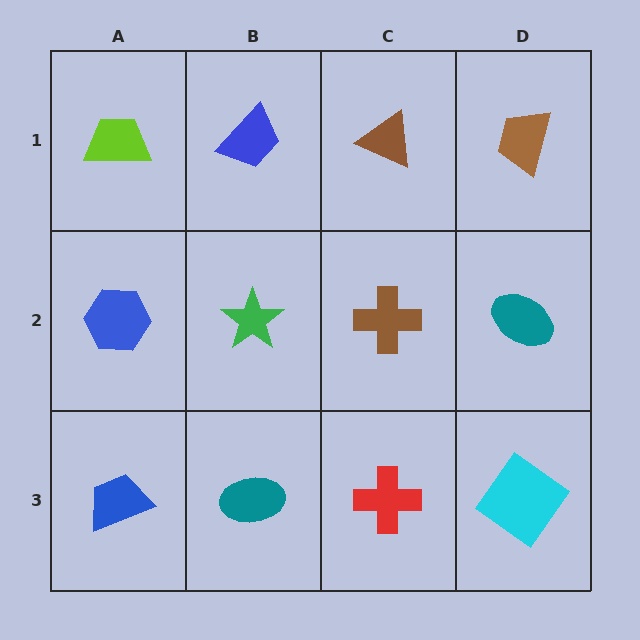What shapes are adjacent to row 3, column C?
A brown cross (row 2, column C), a teal ellipse (row 3, column B), a cyan diamond (row 3, column D).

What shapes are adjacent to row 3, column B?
A green star (row 2, column B), a blue trapezoid (row 3, column A), a red cross (row 3, column C).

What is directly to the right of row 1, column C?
A brown trapezoid.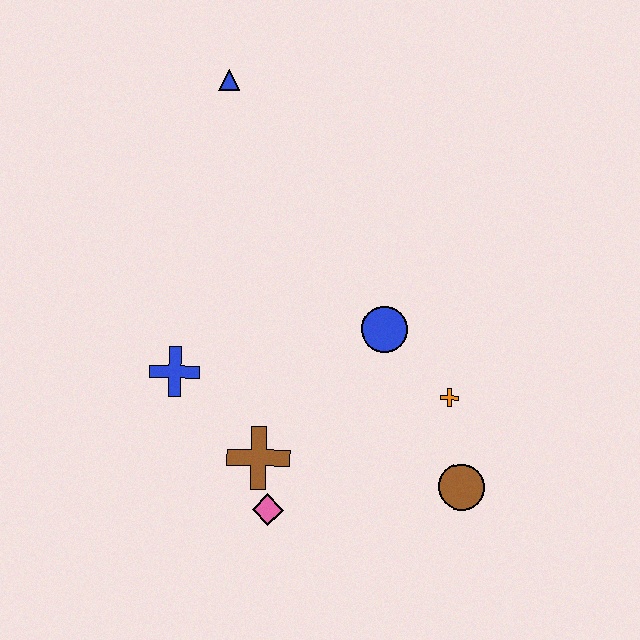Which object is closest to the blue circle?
The orange cross is closest to the blue circle.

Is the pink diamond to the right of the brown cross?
Yes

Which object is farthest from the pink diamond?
The blue triangle is farthest from the pink diamond.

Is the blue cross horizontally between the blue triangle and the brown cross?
No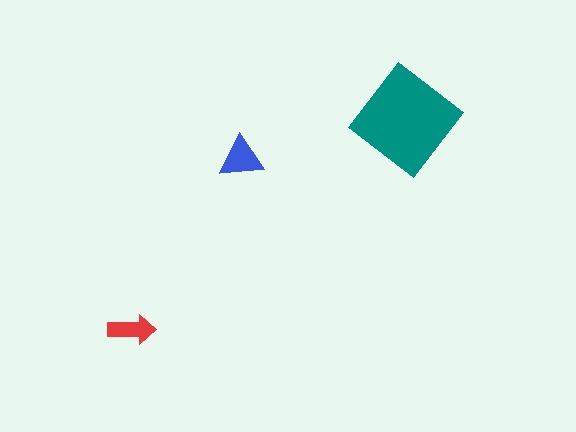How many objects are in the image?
There are 3 objects in the image.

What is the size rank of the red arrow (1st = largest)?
3rd.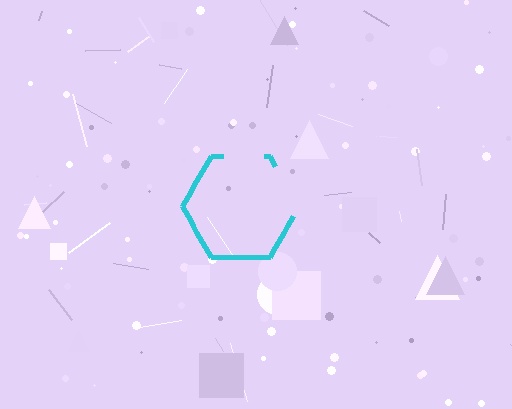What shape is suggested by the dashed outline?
The dashed outline suggests a hexagon.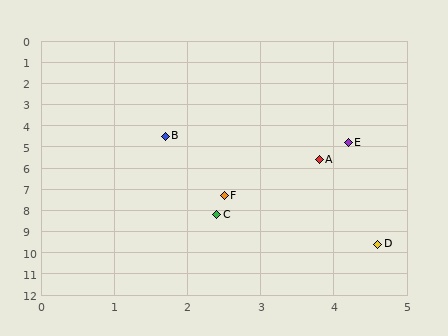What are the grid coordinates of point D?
Point D is at approximately (4.6, 9.6).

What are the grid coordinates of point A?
Point A is at approximately (3.8, 5.6).